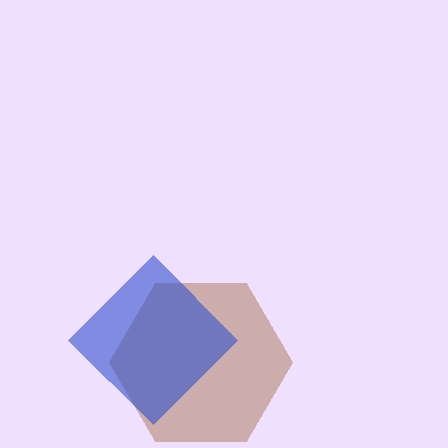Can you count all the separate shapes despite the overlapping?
Yes, there are 2 separate shapes.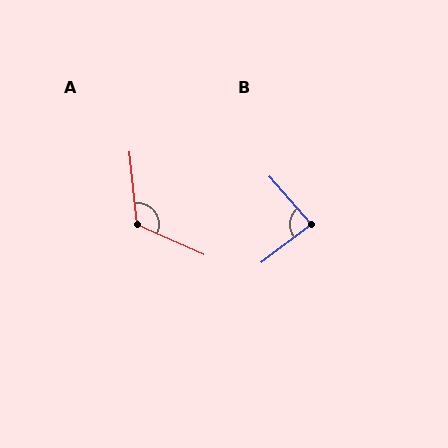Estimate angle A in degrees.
Approximately 120 degrees.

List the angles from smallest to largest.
B (86°), A (120°).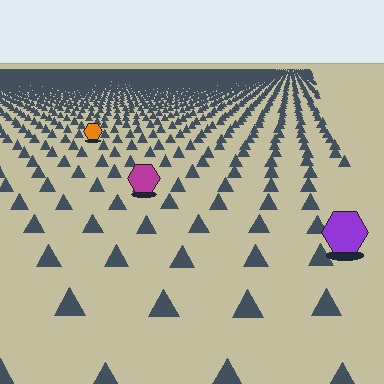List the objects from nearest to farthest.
From nearest to farthest: the purple hexagon, the magenta hexagon, the orange hexagon.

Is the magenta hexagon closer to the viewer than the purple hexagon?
No. The purple hexagon is closer — you can tell from the texture gradient: the ground texture is coarser near it.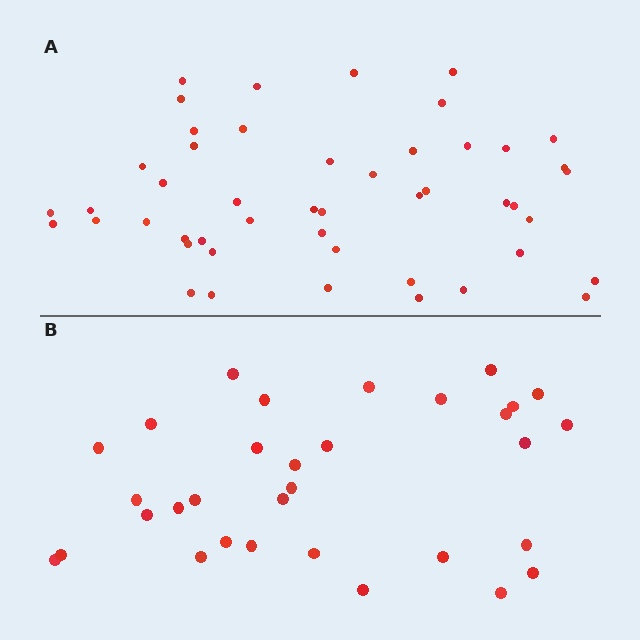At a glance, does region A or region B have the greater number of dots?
Region A (the top region) has more dots.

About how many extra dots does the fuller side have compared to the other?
Region A has approximately 15 more dots than region B.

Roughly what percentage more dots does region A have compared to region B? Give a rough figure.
About 50% more.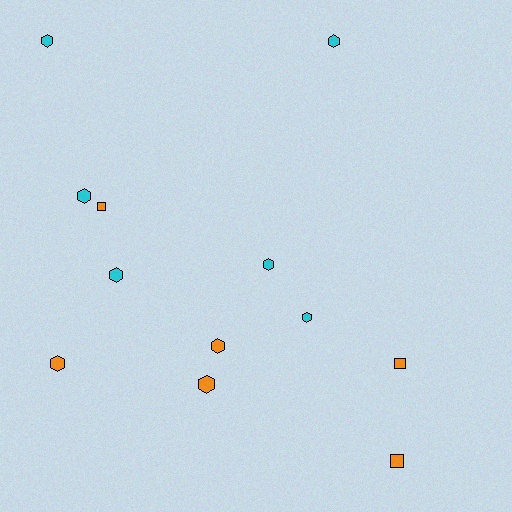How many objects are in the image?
There are 12 objects.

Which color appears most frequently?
Cyan, with 6 objects.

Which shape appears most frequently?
Hexagon, with 9 objects.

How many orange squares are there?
There are 3 orange squares.